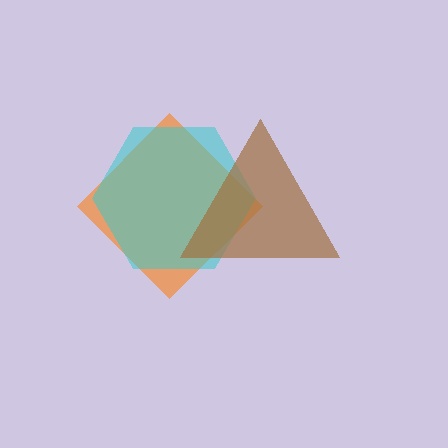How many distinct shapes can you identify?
There are 3 distinct shapes: an orange diamond, a cyan hexagon, a brown triangle.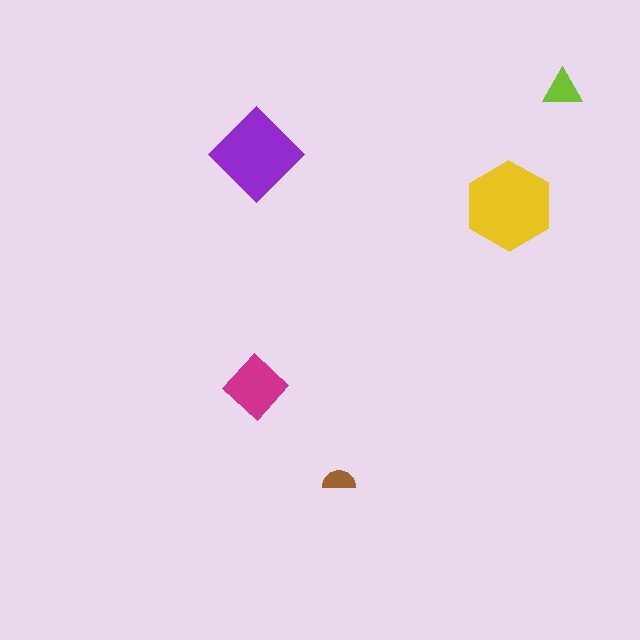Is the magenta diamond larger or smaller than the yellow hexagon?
Smaller.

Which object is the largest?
The yellow hexagon.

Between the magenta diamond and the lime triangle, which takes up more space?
The magenta diamond.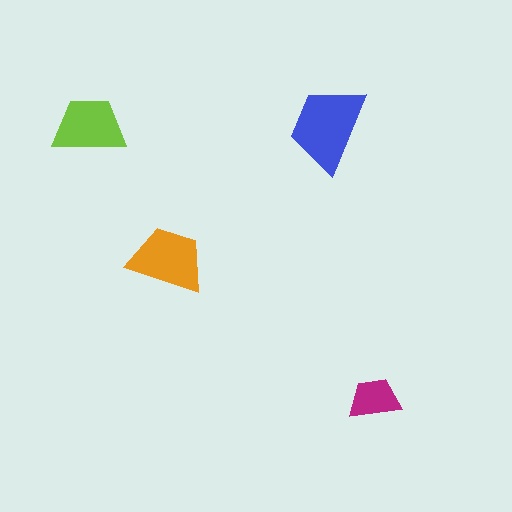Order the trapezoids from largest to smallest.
the blue one, the orange one, the lime one, the magenta one.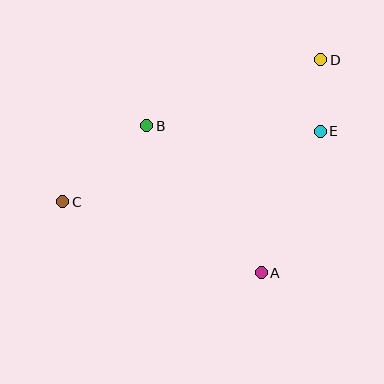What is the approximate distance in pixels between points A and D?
The distance between A and D is approximately 221 pixels.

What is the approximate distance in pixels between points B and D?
The distance between B and D is approximately 186 pixels.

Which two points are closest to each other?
Points D and E are closest to each other.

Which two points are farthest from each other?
Points C and D are farthest from each other.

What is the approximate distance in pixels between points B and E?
The distance between B and E is approximately 173 pixels.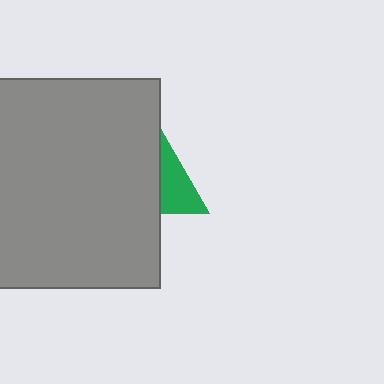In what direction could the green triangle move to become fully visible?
The green triangle could move right. That would shift it out from behind the gray square entirely.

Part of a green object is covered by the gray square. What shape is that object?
It is a triangle.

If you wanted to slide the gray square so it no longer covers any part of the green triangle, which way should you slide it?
Slide it left — that is the most direct way to separate the two shapes.